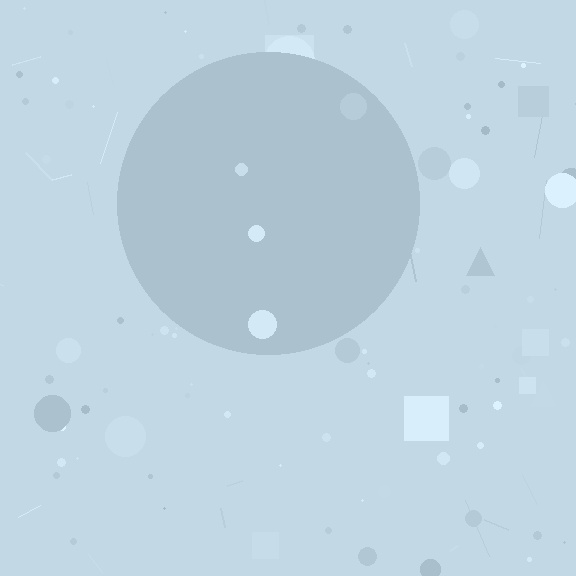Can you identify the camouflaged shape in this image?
The camouflaged shape is a circle.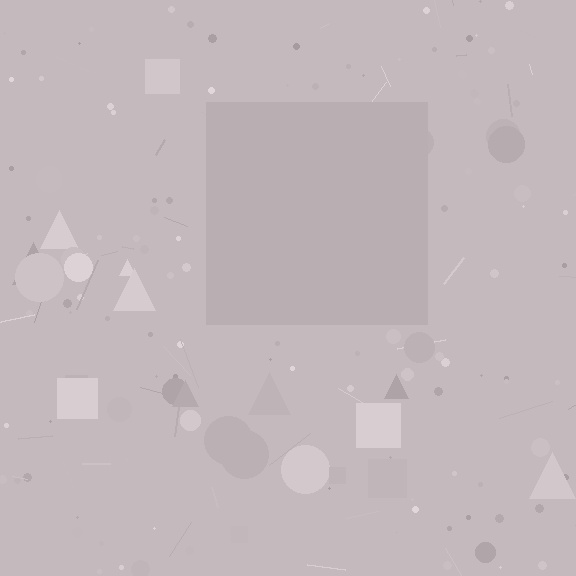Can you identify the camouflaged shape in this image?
The camouflaged shape is a square.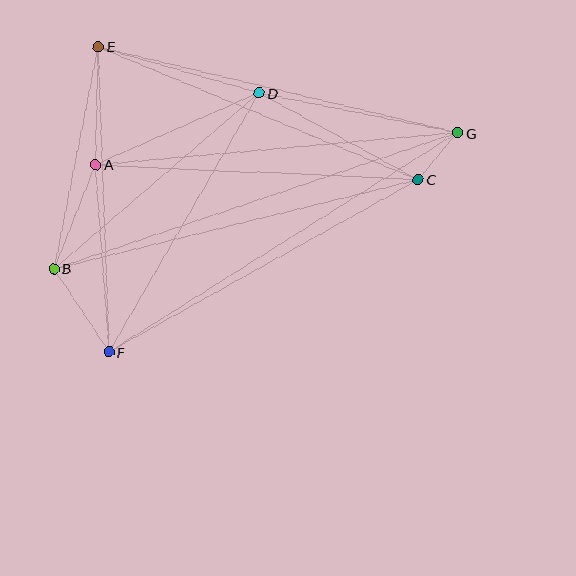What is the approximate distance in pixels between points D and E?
The distance between D and E is approximately 168 pixels.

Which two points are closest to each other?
Points C and G are closest to each other.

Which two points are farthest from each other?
Points B and G are farthest from each other.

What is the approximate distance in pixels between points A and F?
The distance between A and F is approximately 188 pixels.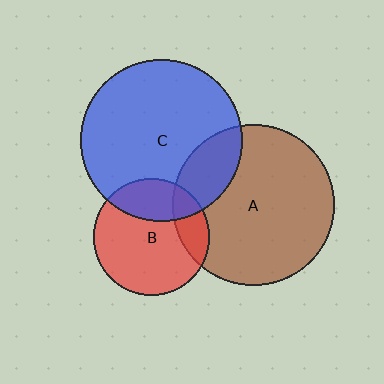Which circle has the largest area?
Circle C (blue).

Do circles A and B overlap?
Yes.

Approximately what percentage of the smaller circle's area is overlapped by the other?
Approximately 20%.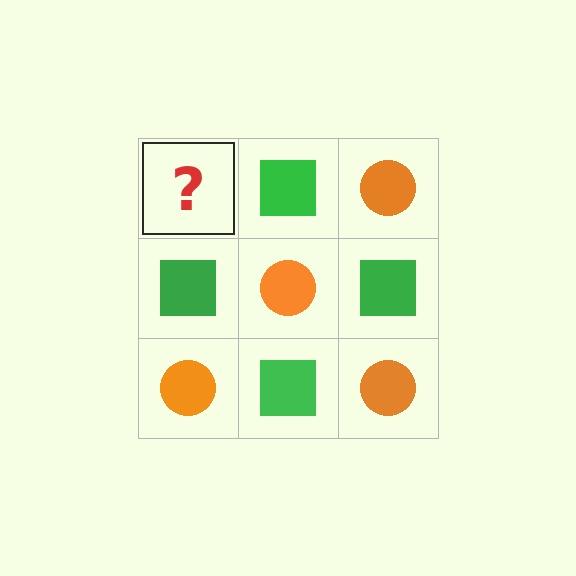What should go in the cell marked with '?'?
The missing cell should contain an orange circle.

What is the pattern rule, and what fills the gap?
The rule is that it alternates orange circle and green square in a checkerboard pattern. The gap should be filled with an orange circle.